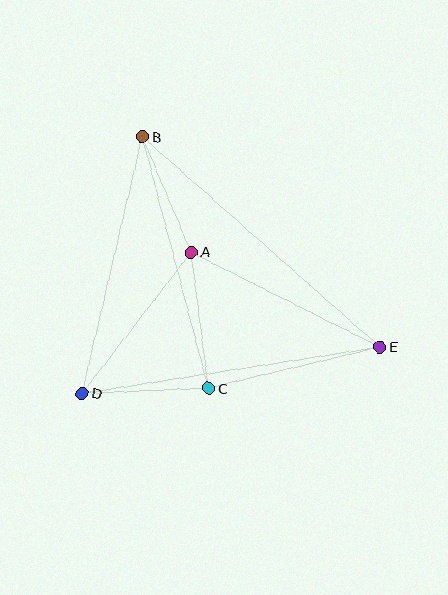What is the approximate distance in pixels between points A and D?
The distance between A and D is approximately 179 pixels.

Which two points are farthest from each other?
Points B and E are farthest from each other.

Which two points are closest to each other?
Points A and B are closest to each other.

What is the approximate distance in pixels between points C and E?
The distance between C and E is approximately 176 pixels.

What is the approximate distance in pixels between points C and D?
The distance between C and D is approximately 126 pixels.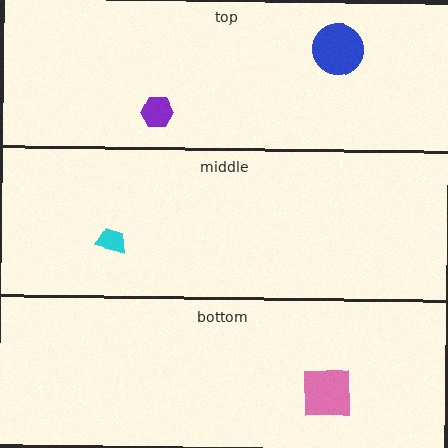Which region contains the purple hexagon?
The top region.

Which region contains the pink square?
The bottom region.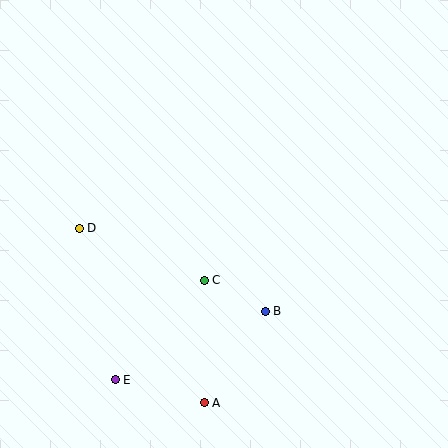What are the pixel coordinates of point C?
Point C is at (204, 280).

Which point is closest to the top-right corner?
Point B is closest to the top-right corner.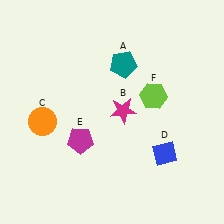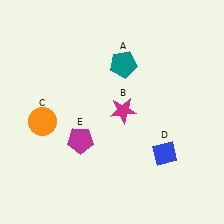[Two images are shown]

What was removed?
The lime hexagon (F) was removed in Image 2.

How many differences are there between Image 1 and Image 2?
There is 1 difference between the two images.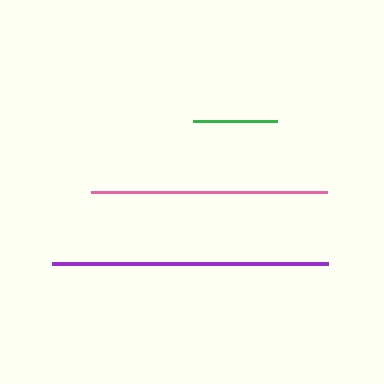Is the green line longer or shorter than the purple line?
The purple line is longer than the green line.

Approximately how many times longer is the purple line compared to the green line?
The purple line is approximately 3.3 times the length of the green line.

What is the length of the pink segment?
The pink segment is approximately 236 pixels long.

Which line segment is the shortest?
The green line is the shortest at approximately 84 pixels.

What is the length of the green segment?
The green segment is approximately 84 pixels long.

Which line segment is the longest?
The purple line is the longest at approximately 277 pixels.